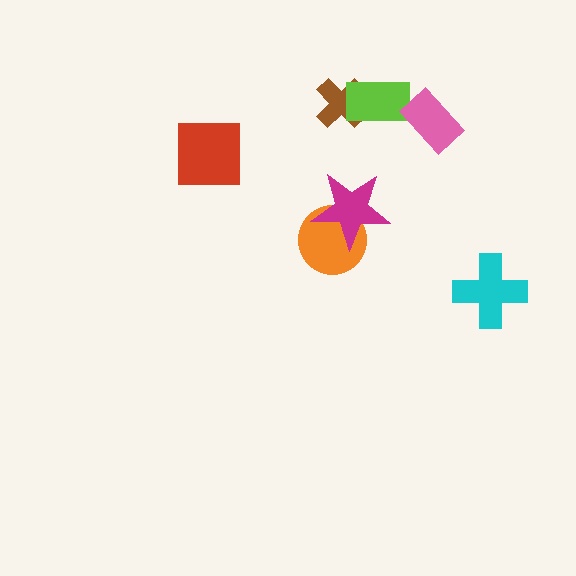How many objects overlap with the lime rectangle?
1 object overlaps with the lime rectangle.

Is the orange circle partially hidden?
Yes, it is partially covered by another shape.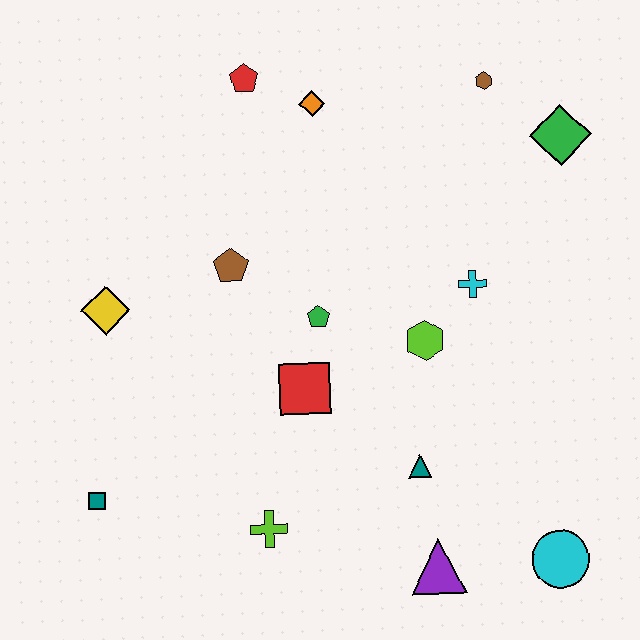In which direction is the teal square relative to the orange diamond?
The teal square is below the orange diamond.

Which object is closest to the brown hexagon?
The green diamond is closest to the brown hexagon.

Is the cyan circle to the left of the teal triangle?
No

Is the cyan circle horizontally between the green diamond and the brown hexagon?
Yes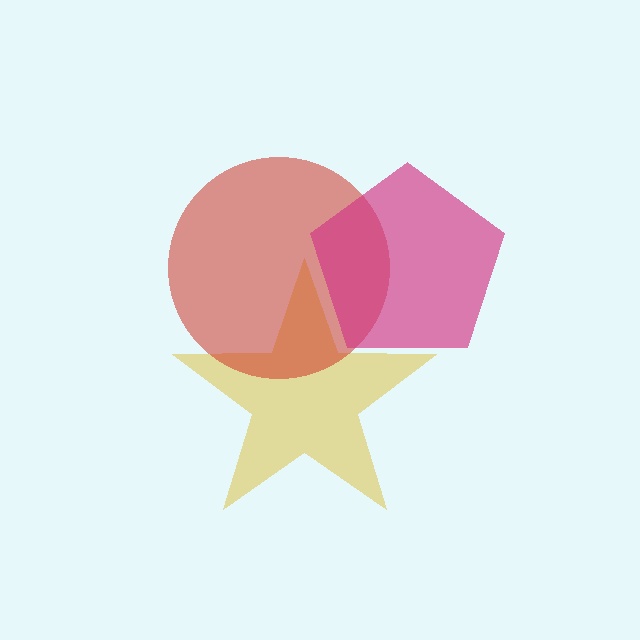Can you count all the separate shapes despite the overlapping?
Yes, there are 3 separate shapes.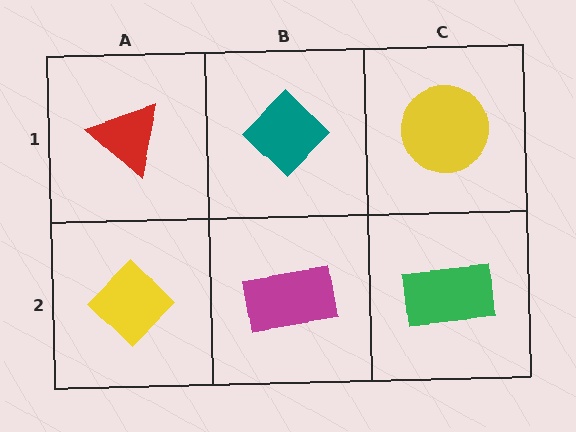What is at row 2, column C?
A green rectangle.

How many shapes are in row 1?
3 shapes.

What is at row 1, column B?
A teal diamond.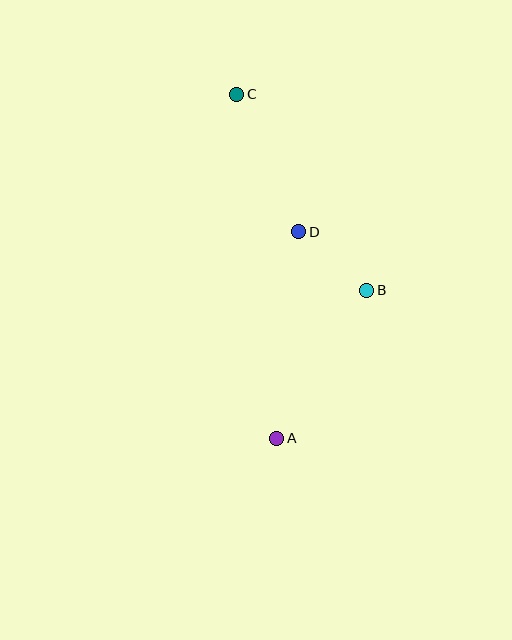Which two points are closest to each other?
Points B and D are closest to each other.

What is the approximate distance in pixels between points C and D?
The distance between C and D is approximately 151 pixels.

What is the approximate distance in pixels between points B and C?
The distance between B and C is approximately 235 pixels.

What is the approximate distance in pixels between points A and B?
The distance between A and B is approximately 173 pixels.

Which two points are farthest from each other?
Points A and C are farthest from each other.